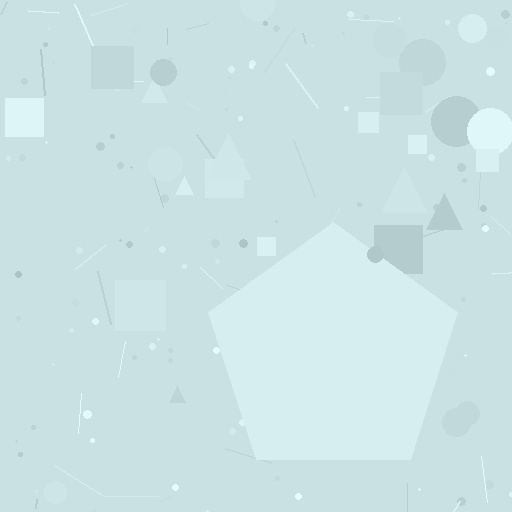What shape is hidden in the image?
A pentagon is hidden in the image.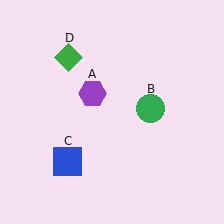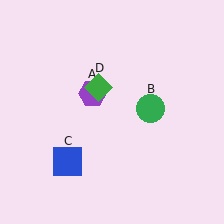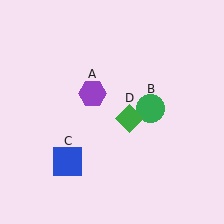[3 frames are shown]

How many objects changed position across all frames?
1 object changed position: green diamond (object D).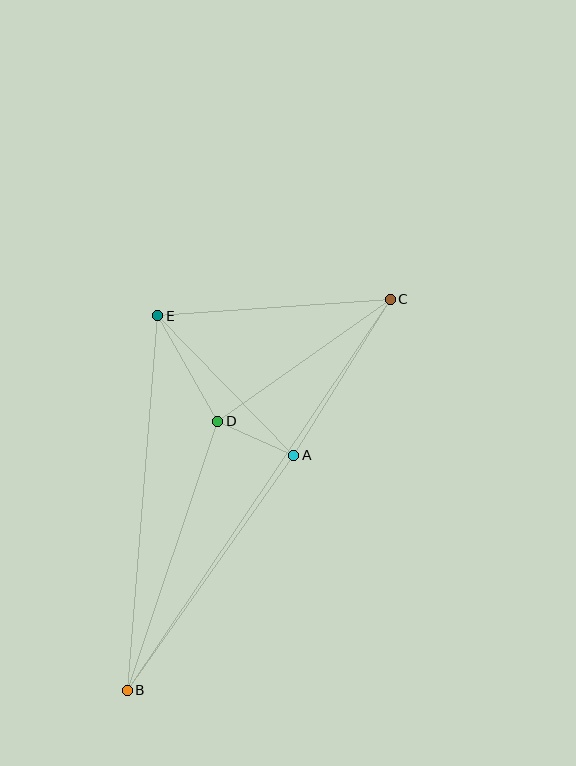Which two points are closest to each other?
Points A and D are closest to each other.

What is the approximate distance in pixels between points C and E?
The distance between C and E is approximately 233 pixels.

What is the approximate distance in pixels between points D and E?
The distance between D and E is approximately 121 pixels.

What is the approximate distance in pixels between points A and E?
The distance between A and E is approximately 195 pixels.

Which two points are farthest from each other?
Points B and C are farthest from each other.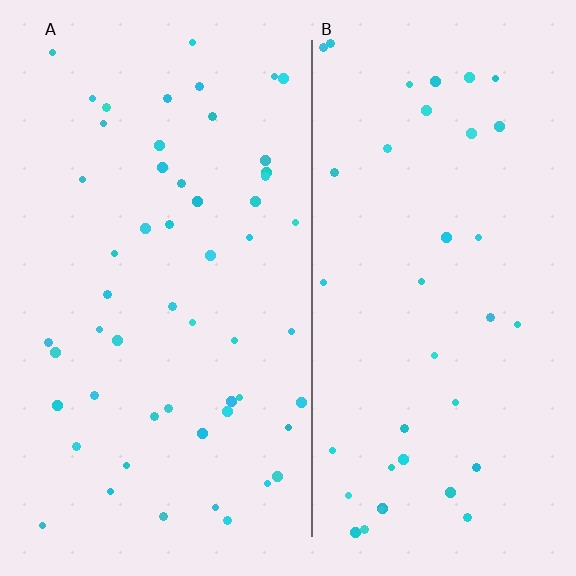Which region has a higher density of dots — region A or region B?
A (the left).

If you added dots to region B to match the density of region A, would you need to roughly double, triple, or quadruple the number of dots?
Approximately double.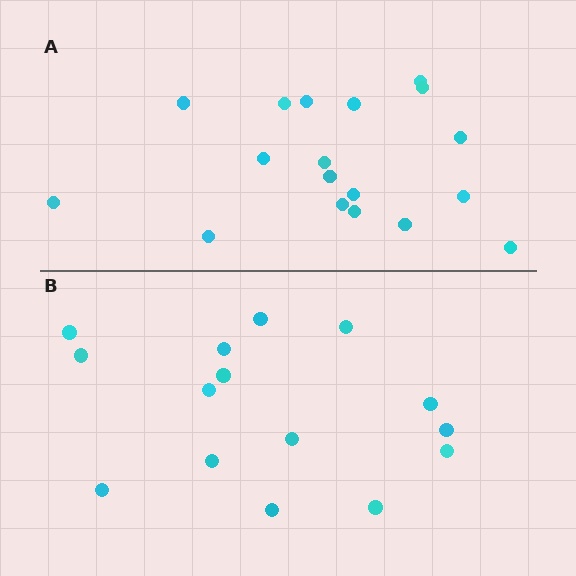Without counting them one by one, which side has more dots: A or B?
Region A (the top region) has more dots.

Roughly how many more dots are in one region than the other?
Region A has just a few more — roughly 2 or 3 more dots than region B.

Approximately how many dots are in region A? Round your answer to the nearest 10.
About 20 dots. (The exact count is 18, which rounds to 20.)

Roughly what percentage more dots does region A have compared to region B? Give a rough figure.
About 20% more.